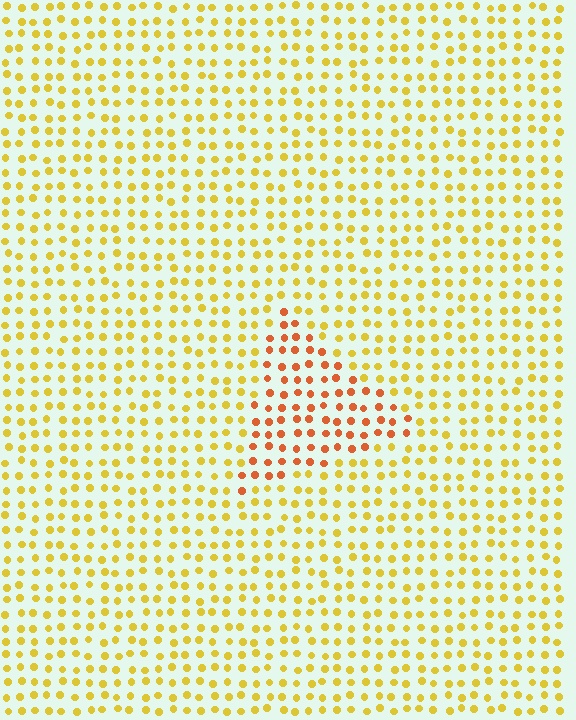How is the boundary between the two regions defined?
The boundary is defined purely by a slight shift in hue (about 36 degrees). Spacing, size, and orientation are identical on both sides.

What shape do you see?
I see a triangle.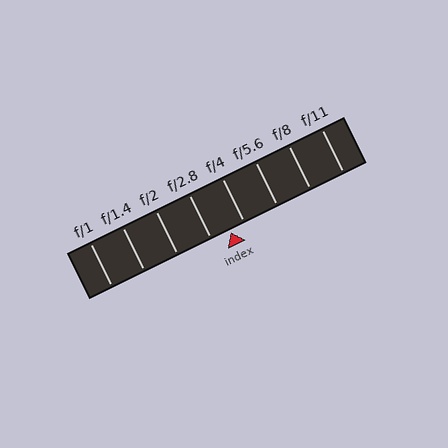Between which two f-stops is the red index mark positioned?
The index mark is between f/2.8 and f/4.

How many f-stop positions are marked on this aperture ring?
There are 8 f-stop positions marked.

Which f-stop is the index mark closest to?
The index mark is closest to f/4.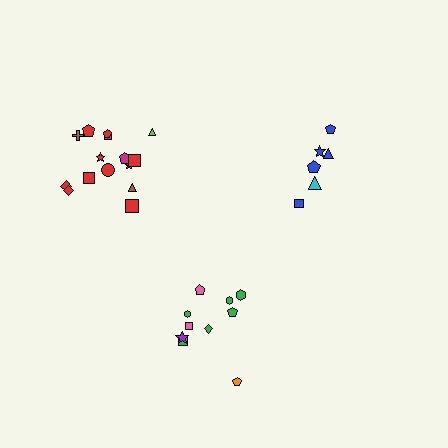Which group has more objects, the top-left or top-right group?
The top-left group.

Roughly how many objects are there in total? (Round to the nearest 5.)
Roughly 30 objects in total.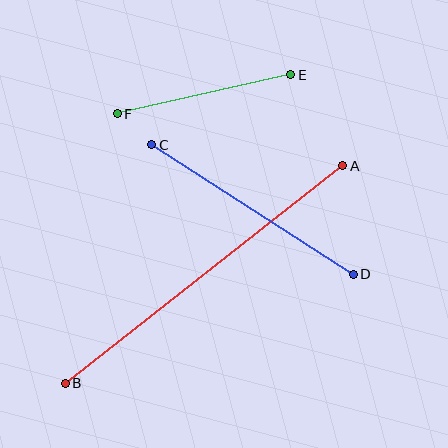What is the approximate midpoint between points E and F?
The midpoint is at approximately (204, 94) pixels.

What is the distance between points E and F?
The distance is approximately 178 pixels.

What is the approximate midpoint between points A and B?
The midpoint is at approximately (204, 274) pixels.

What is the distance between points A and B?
The distance is approximately 353 pixels.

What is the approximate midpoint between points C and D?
The midpoint is at approximately (252, 209) pixels.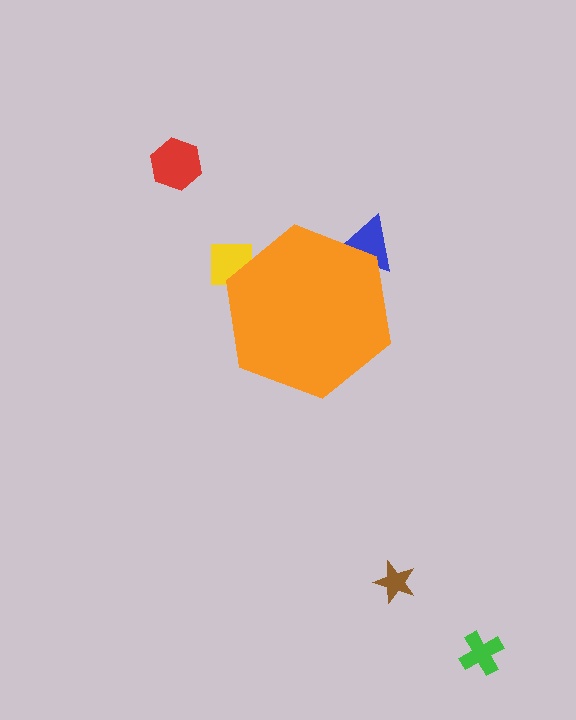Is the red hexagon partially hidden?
No, the red hexagon is fully visible.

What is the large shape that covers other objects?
An orange hexagon.